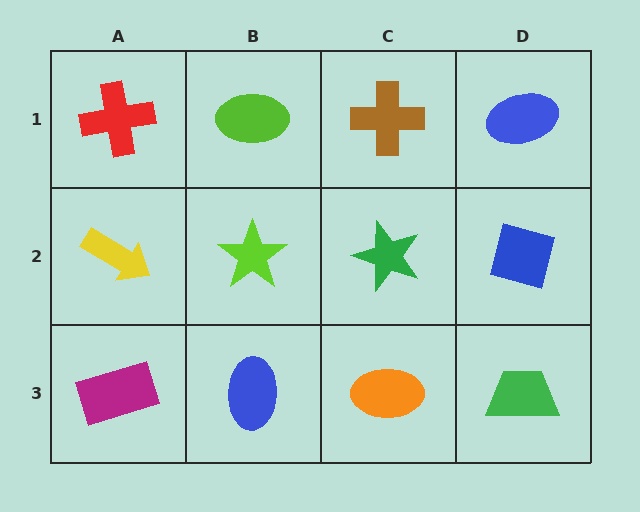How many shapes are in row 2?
4 shapes.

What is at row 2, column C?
A green star.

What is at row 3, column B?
A blue ellipse.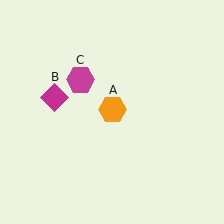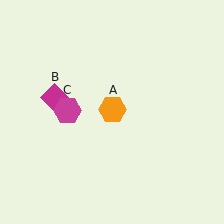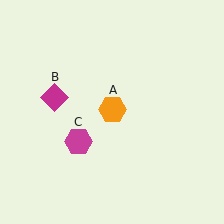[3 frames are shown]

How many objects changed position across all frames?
1 object changed position: magenta hexagon (object C).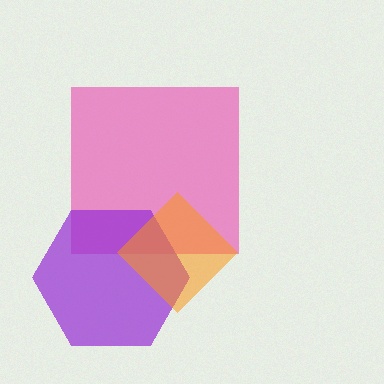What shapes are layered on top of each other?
The layered shapes are: a pink square, a purple hexagon, an orange diamond.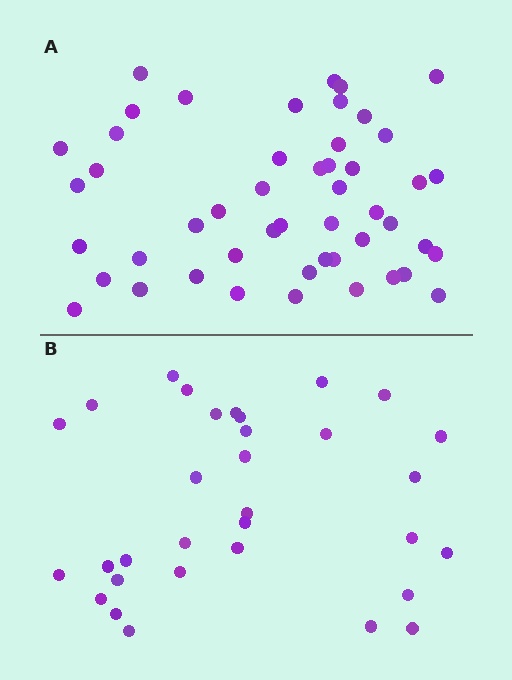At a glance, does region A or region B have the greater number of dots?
Region A (the top region) has more dots.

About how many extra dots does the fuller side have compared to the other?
Region A has approximately 15 more dots than region B.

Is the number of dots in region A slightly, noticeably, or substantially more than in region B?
Region A has substantially more. The ratio is roughly 1.5 to 1.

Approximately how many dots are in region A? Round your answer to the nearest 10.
About 50 dots. (The exact count is 49, which rounds to 50.)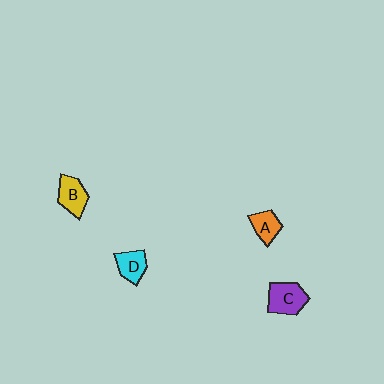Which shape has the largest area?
Shape C (purple).